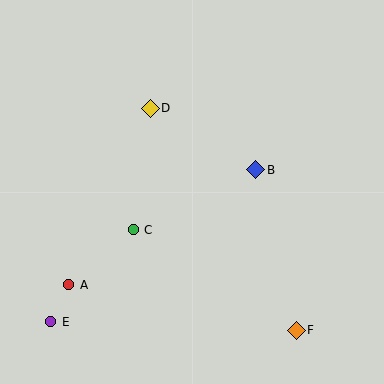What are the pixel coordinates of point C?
Point C is at (133, 230).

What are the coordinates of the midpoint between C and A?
The midpoint between C and A is at (101, 257).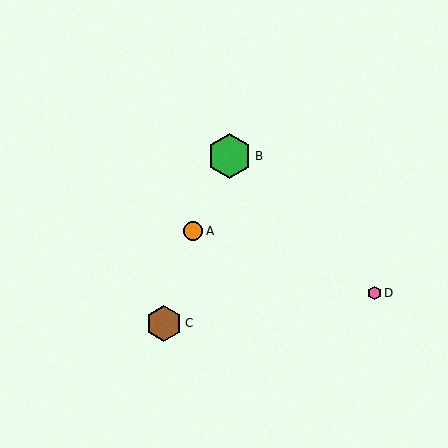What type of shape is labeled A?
Shape A is an orange circle.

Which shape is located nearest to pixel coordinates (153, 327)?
The brown hexagon (labeled C) at (164, 323) is nearest to that location.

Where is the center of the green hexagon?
The center of the green hexagon is at (230, 156).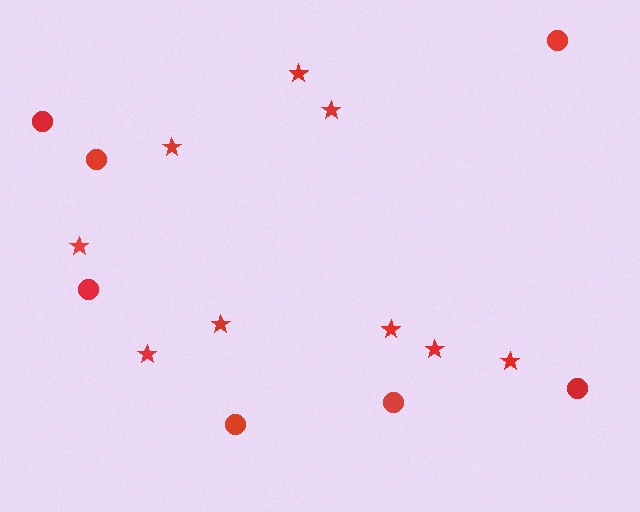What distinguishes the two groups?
There are 2 groups: one group of circles (7) and one group of stars (9).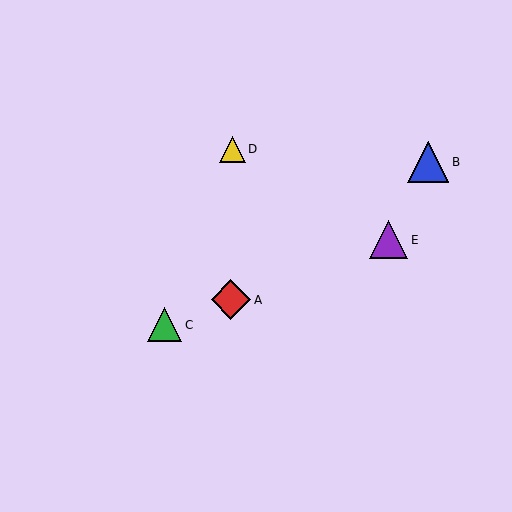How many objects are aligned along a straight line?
3 objects (A, C, E) are aligned along a straight line.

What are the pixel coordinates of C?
Object C is at (165, 325).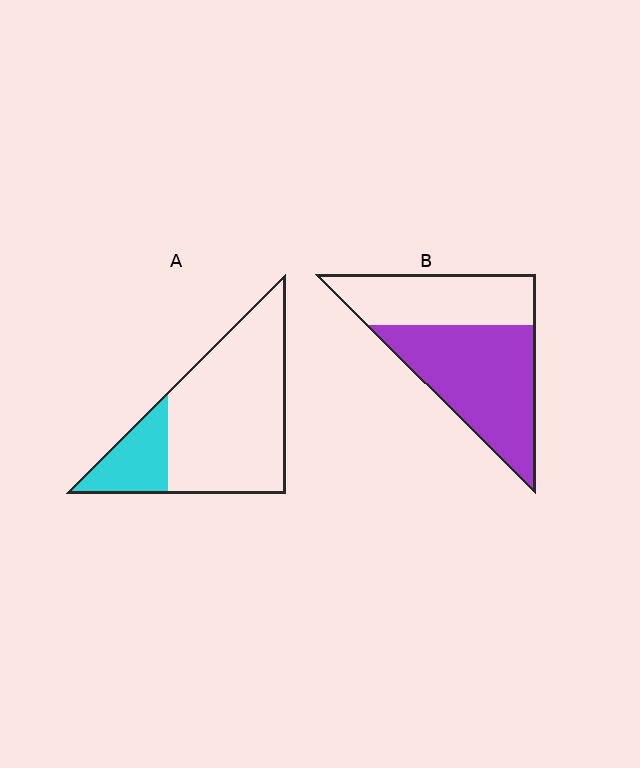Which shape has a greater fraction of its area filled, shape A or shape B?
Shape B.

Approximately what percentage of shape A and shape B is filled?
A is approximately 20% and B is approximately 60%.